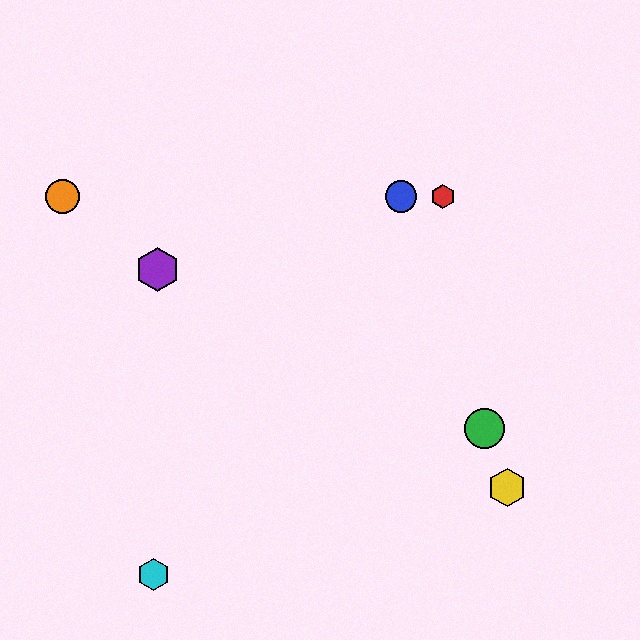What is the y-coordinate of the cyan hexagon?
The cyan hexagon is at y≈574.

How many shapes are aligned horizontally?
3 shapes (the red hexagon, the blue circle, the orange circle) are aligned horizontally.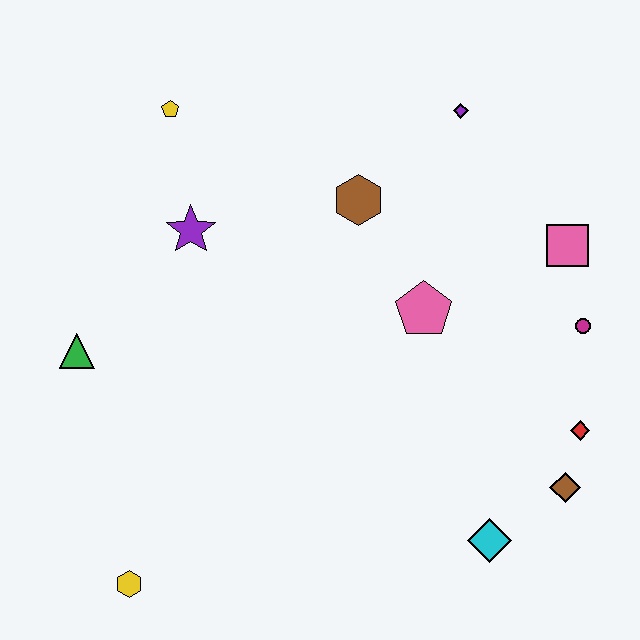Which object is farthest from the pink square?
The yellow hexagon is farthest from the pink square.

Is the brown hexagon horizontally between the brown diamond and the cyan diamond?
No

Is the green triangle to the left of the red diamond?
Yes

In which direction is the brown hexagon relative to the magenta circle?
The brown hexagon is to the left of the magenta circle.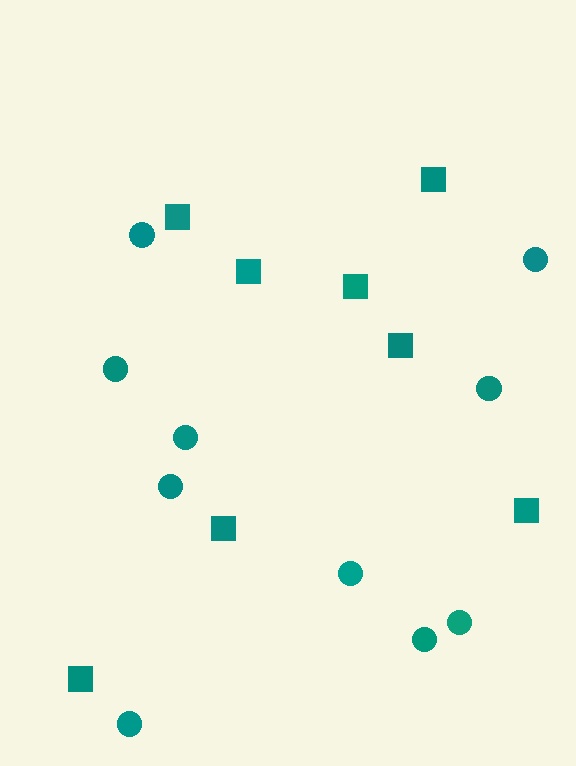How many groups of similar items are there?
There are 2 groups: one group of squares (8) and one group of circles (10).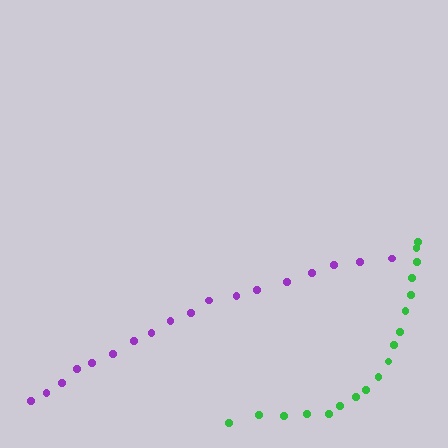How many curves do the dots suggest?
There are 2 distinct paths.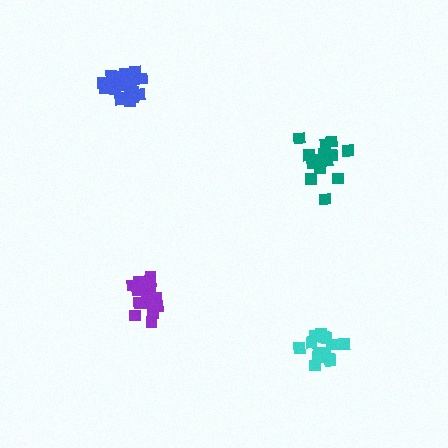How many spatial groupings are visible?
There are 4 spatial groupings.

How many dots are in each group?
Group 1: 17 dots, Group 2: 16 dots, Group 3: 15 dots, Group 4: 20 dots (68 total).